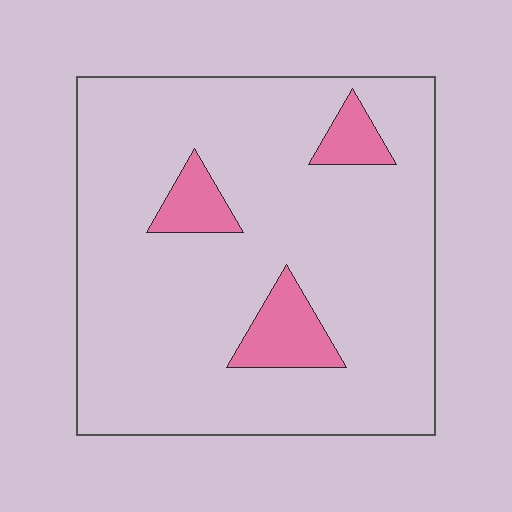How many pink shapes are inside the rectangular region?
3.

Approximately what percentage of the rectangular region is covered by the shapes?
Approximately 10%.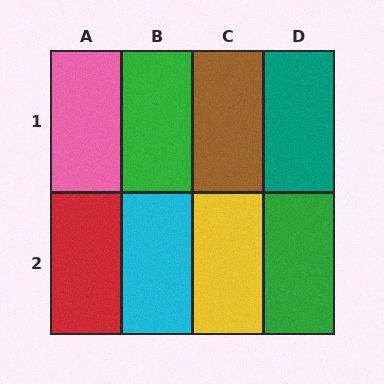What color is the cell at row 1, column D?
Teal.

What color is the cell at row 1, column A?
Pink.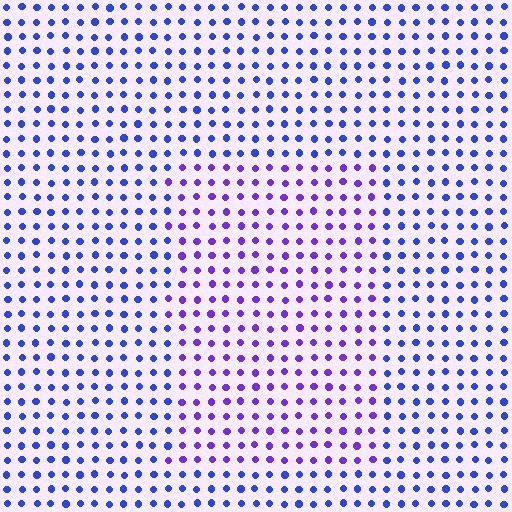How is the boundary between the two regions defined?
The boundary is defined purely by a slight shift in hue (about 33 degrees). Spacing, size, and orientation are identical on both sides.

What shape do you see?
I see a rectangle.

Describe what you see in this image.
The image is filled with small blue elements in a uniform arrangement. A rectangle-shaped region is visible where the elements are tinted to a slightly different hue, forming a subtle color boundary.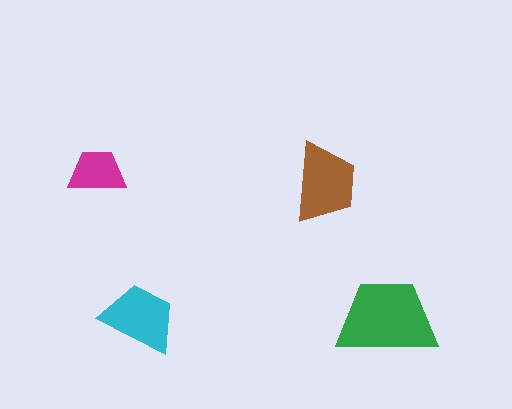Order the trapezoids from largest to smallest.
the green one, the brown one, the cyan one, the magenta one.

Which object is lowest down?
The green trapezoid is bottommost.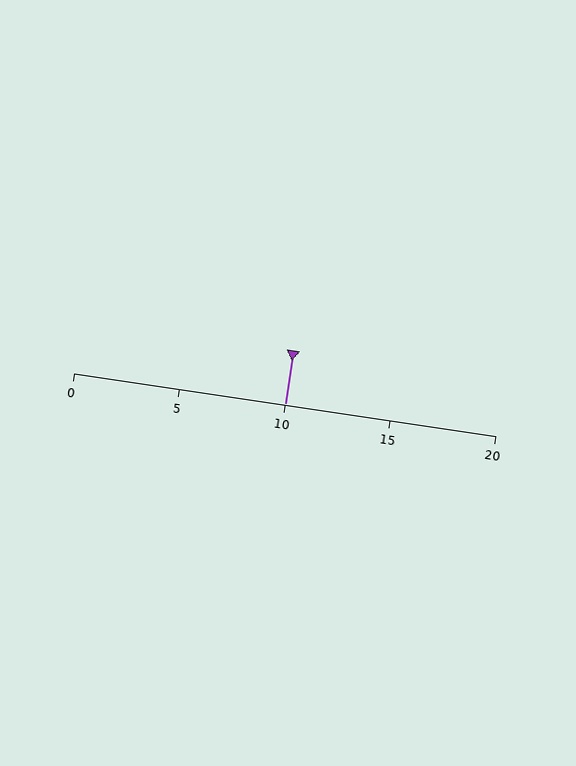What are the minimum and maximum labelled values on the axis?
The axis runs from 0 to 20.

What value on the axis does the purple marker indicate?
The marker indicates approximately 10.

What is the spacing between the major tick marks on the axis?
The major ticks are spaced 5 apart.